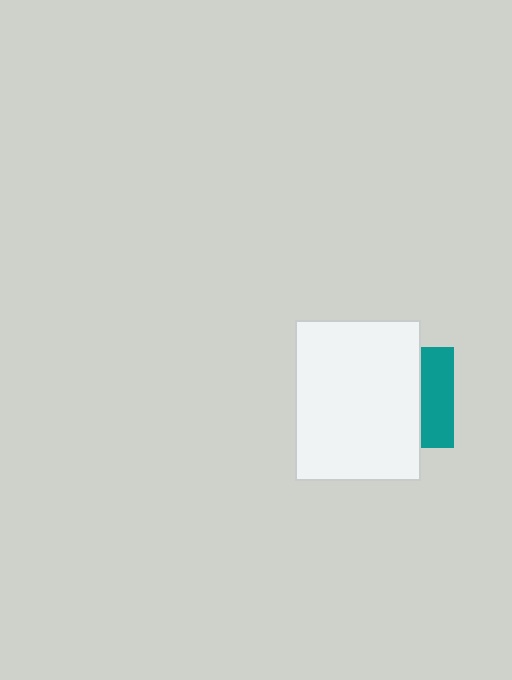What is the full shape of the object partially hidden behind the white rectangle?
The partially hidden object is a teal square.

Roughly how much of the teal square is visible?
A small part of it is visible (roughly 31%).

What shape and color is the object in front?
The object in front is a white rectangle.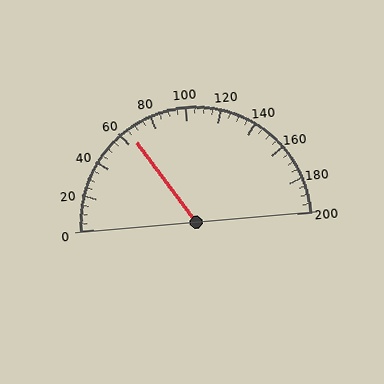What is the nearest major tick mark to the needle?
The nearest major tick mark is 60.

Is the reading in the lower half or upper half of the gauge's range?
The reading is in the lower half of the range (0 to 200).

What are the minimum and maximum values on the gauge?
The gauge ranges from 0 to 200.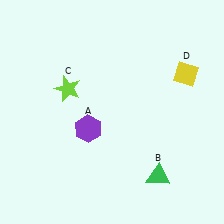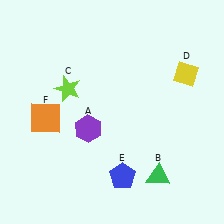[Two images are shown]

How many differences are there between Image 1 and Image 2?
There are 2 differences between the two images.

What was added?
A blue pentagon (E), an orange square (F) were added in Image 2.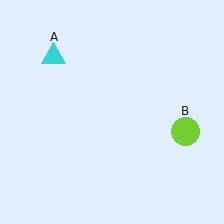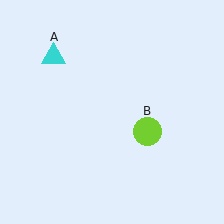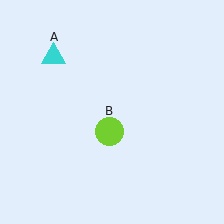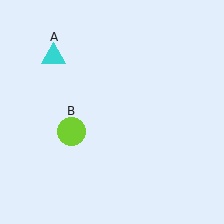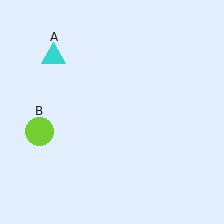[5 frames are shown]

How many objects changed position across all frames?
1 object changed position: lime circle (object B).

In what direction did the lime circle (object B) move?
The lime circle (object B) moved left.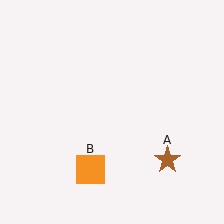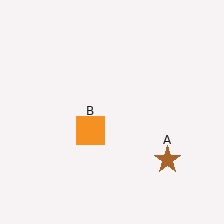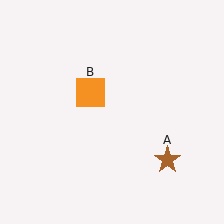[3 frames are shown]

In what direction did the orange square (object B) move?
The orange square (object B) moved up.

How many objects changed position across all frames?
1 object changed position: orange square (object B).